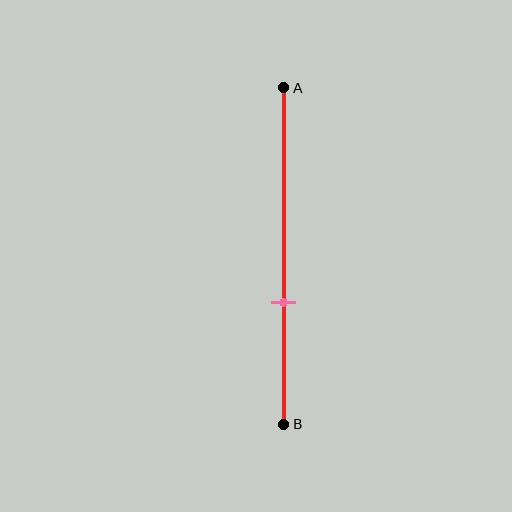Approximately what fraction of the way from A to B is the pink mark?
The pink mark is approximately 65% of the way from A to B.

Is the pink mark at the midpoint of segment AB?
No, the mark is at about 65% from A, not at the 50% midpoint.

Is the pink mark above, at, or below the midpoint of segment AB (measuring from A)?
The pink mark is below the midpoint of segment AB.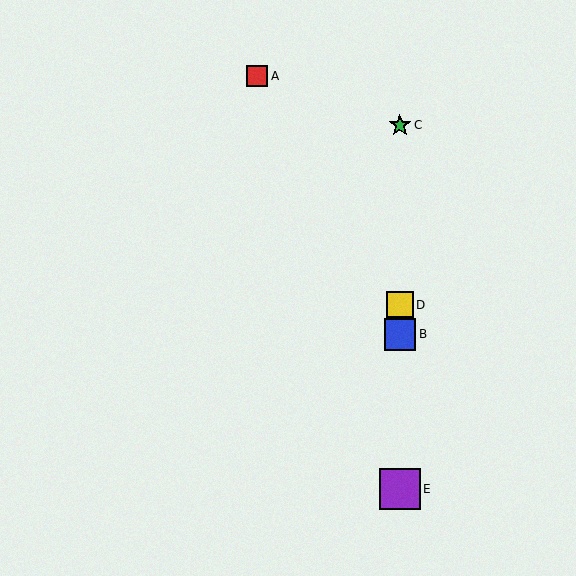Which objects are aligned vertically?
Objects B, C, D, E are aligned vertically.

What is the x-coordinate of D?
Object D is at x≈400.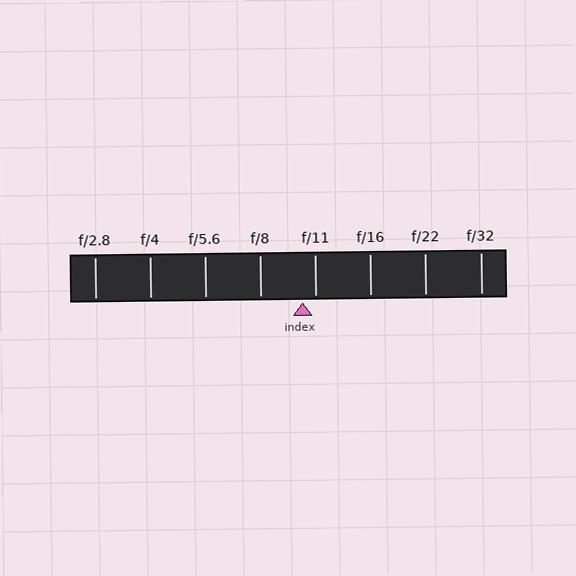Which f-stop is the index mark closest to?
The index mark is closest to f/11.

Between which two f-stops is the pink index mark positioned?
The index mark is between f/8 and f/11.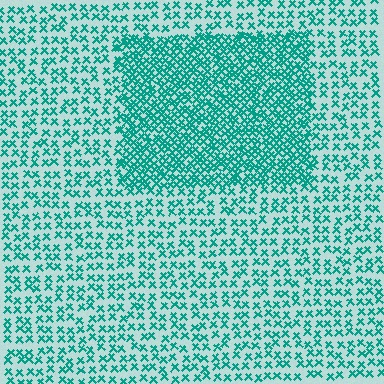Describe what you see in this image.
The image contains small teal elements arranged at two different densities. A rectangle-shaped region is visible where the elements are more densely packed than the surrounding area.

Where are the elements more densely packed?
The elements are more densely packed inside the rectangle boundary.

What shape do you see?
I see a rectangle.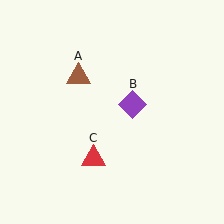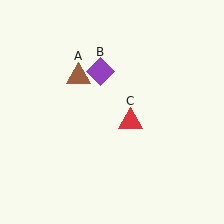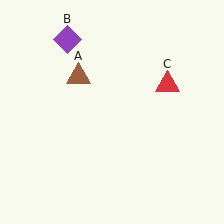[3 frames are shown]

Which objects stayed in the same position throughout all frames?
Brown triangle (object A) remained stationary.